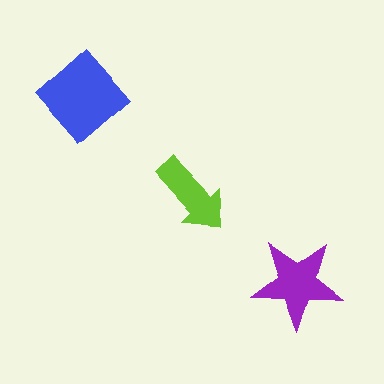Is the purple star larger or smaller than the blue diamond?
Smaller.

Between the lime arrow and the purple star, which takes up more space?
The purple star.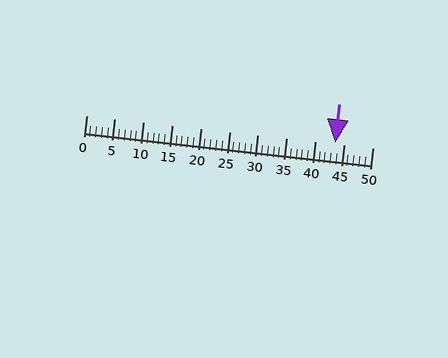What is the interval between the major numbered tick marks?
The major tick marks are spaced 5 units apart.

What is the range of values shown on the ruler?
The ruler shows values from 0 to 50.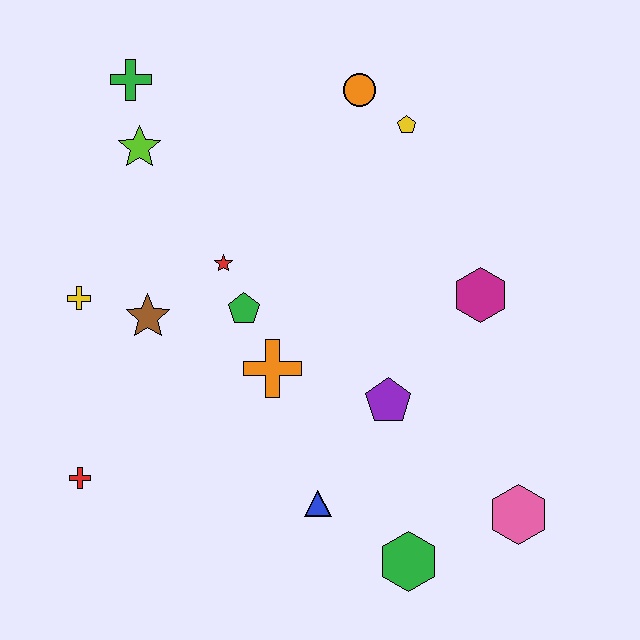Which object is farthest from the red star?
The pink hexagon is farthest from the red star.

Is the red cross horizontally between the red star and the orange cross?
No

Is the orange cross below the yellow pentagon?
Yes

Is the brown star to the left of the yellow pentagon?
Yes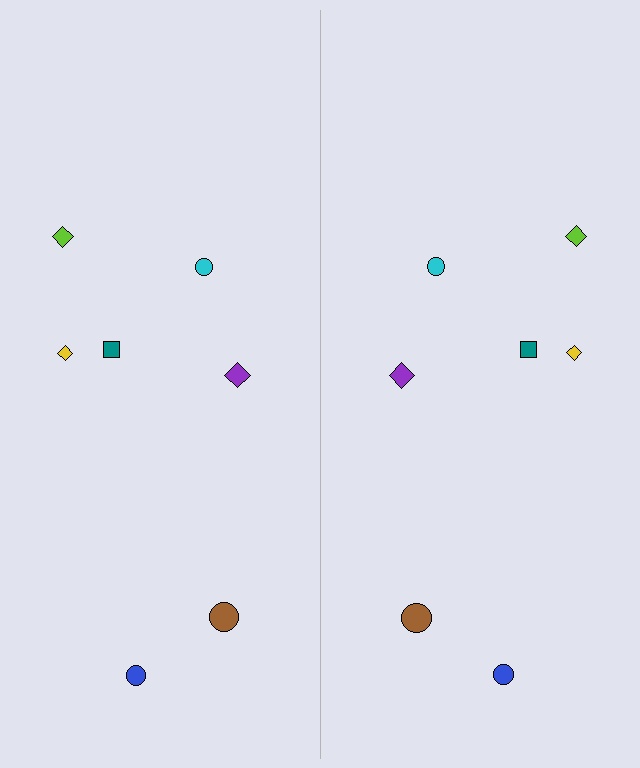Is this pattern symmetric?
Yes, this pattern has bilateral (reflection) symmetry.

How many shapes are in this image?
There are 14 shapes in this image.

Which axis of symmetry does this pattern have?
The pattern has a vertical axis of symmetry running through the center of the image.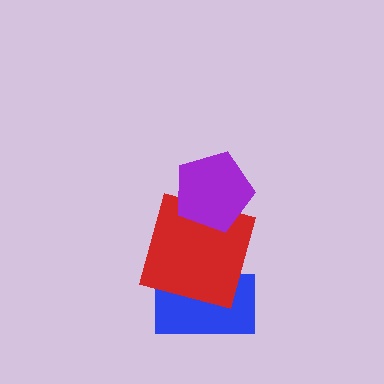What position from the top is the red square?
The red square is 2nd from the top.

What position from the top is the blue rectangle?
The blue rectangle is 3rd from the top.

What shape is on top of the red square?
The purple pentagon is on top of the red square.